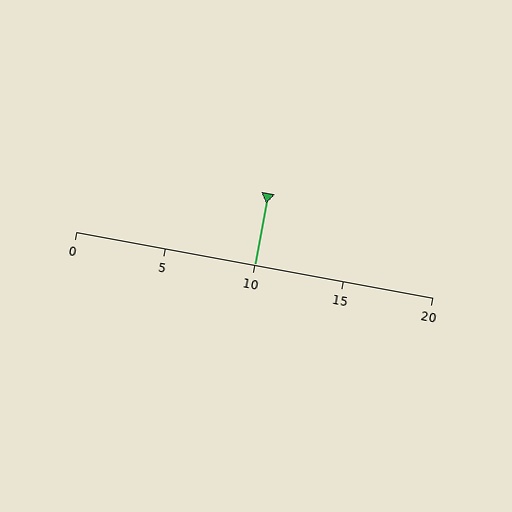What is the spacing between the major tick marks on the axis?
The major ticks are spaced 5 apart.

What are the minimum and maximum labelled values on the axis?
The axis runs from 0 to 20.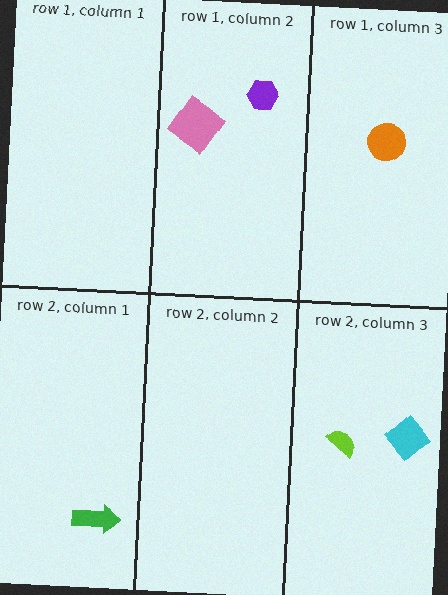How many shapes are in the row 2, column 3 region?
2.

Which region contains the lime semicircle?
The row 2, column 3 region.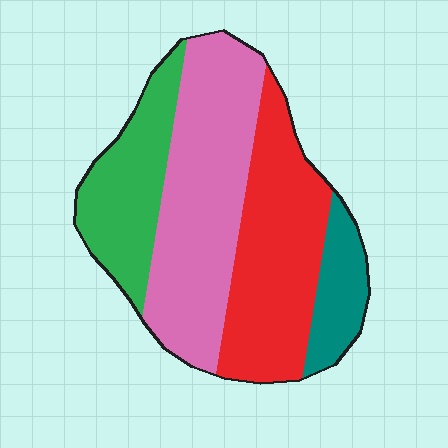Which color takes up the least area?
Teal, at roughly 10%.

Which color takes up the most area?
Pink, at roughly 40%.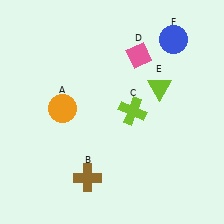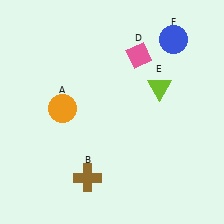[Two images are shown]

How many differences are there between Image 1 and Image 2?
There is 1 difference between the two images.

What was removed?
The lime cross (C) was removed in Image 2.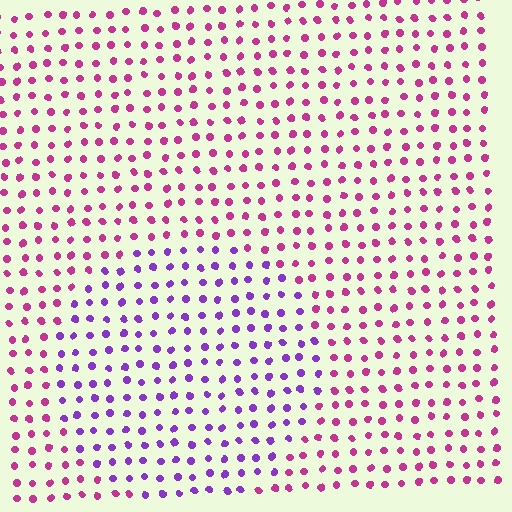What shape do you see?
I see a circle.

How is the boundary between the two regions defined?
The boundary is defined purely by a slight shift in hue (about 46 degrees). Spacing, size, and orientation are identical on both sides.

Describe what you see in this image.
The image is filled with small magenta elements in a uniform arrangement. A circle-shaped region is visible where the elements are tinted to a slightly different hue, forming a subtle color boundary.